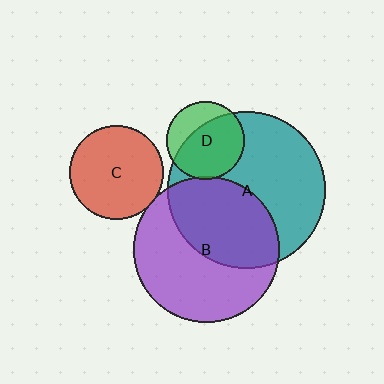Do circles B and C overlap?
Yes.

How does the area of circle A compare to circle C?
Approximately 2.8 times.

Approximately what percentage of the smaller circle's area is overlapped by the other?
Approximately 5%.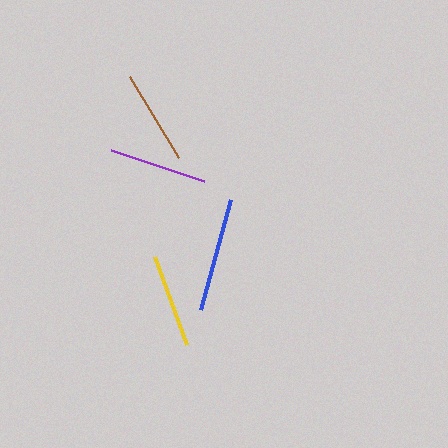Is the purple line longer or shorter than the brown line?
The purple line is longer than the brown line.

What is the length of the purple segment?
The purple segment is approximately 98 pixels long.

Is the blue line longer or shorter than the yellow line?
The blue line is longer than the yellow line.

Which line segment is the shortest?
The yellow line is the shortest at approximately 93 pixels.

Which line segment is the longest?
The blue line is the longest at approximately 114 pixels.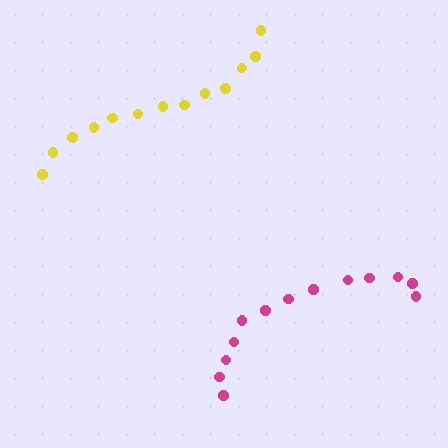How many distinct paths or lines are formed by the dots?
There are 2 distinct paths.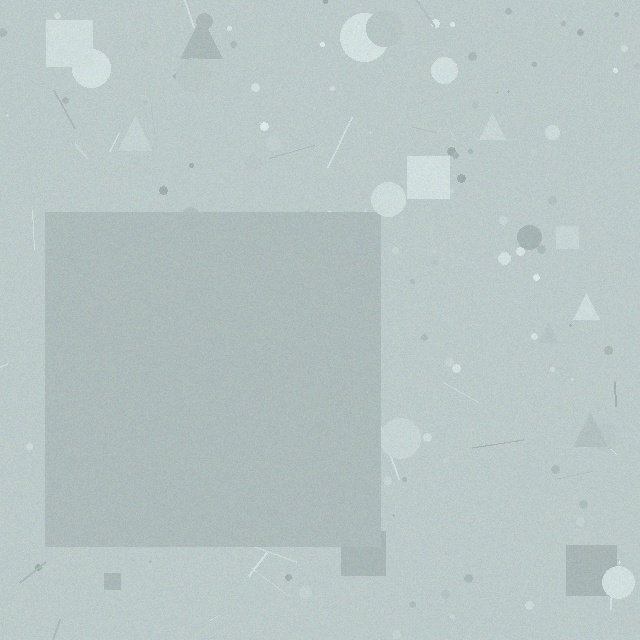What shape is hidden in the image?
A square is hidden in the image.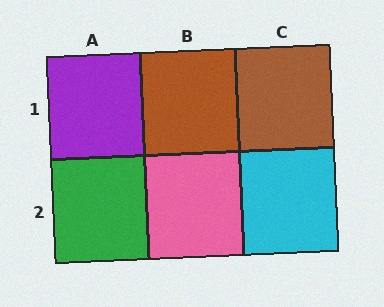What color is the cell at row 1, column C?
Brown.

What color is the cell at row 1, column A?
Purple.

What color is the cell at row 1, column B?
Brown.